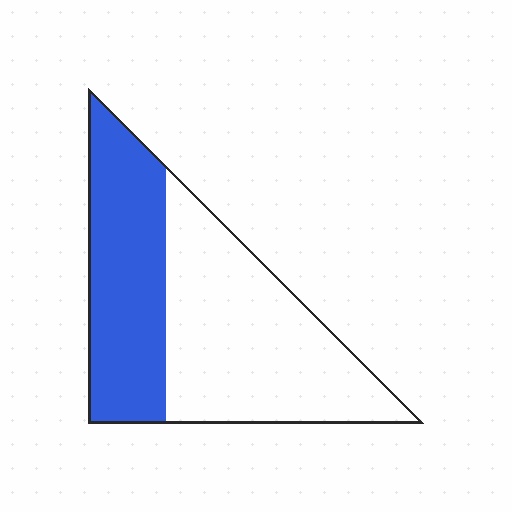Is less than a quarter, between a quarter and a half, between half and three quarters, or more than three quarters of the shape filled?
Between a quarter and a half.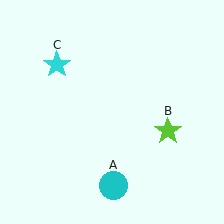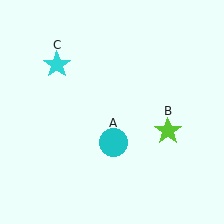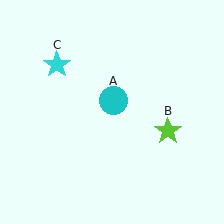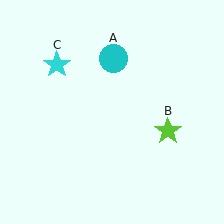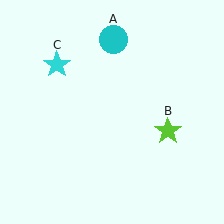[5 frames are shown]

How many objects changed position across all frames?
1 object changed position: cyan circle (object A).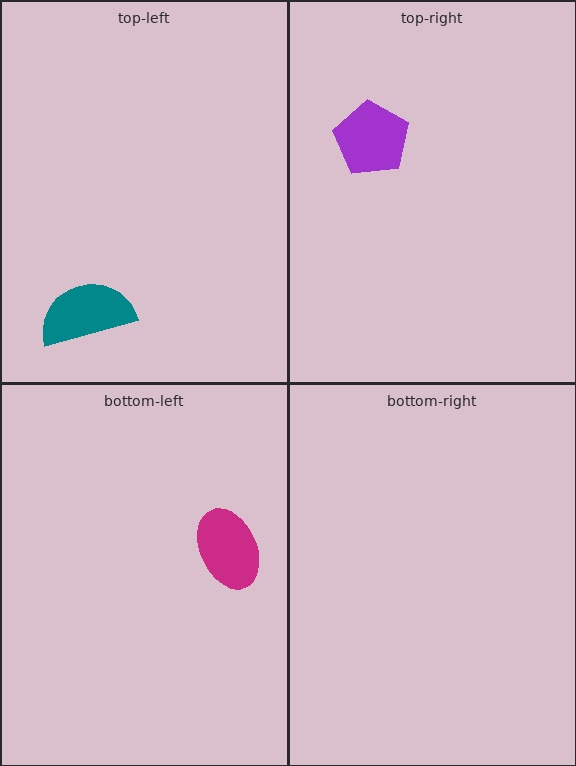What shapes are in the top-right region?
The purple pentagon.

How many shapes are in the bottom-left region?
1.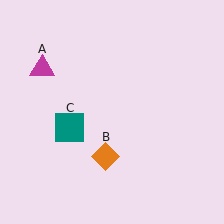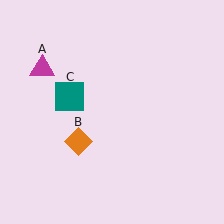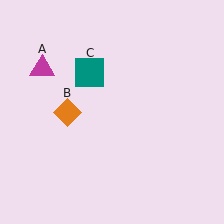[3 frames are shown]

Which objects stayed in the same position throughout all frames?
Magenta triangle (object A) remained stationary.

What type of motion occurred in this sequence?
The orange diamond (object B), teal square (object C) rotated clockwise around the center of the scene.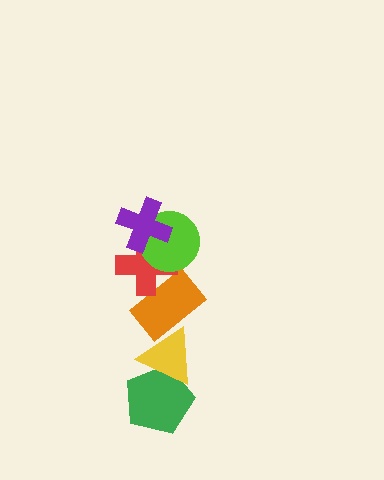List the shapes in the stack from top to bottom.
From top to bottom: the purple cross, the lime circle, the red cross, the orange rectangle, the yellow triangle, the green pentagon.